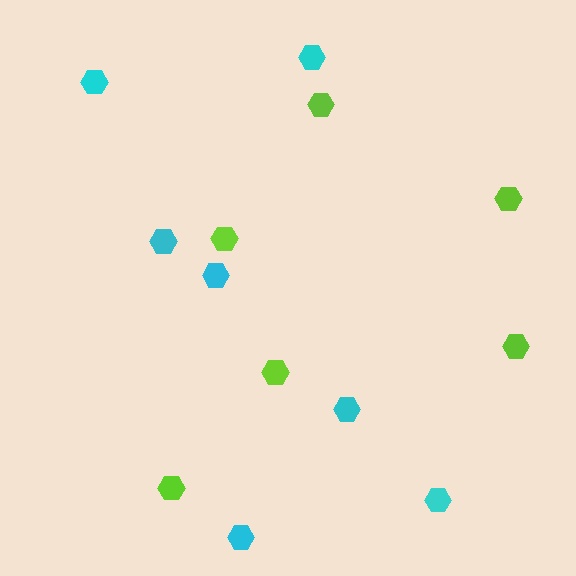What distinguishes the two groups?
There are 2 groups: one group of lime hexagons (6) and one group of cyan hexagons (7).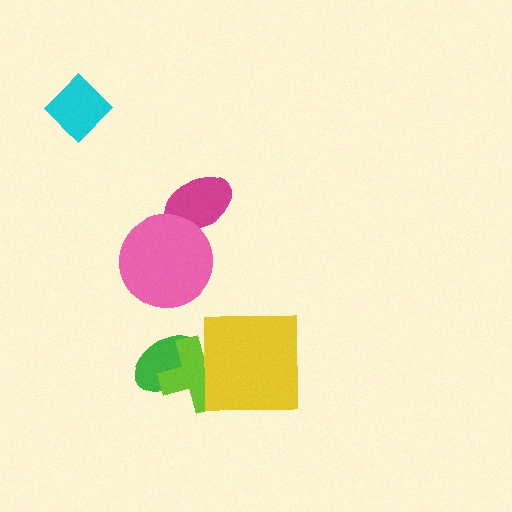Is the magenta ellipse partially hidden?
Yes, it is partially covered by another shape.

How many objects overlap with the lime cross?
2 objects overlap with the lime cross.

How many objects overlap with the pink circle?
1 object overlaps with the pink circle.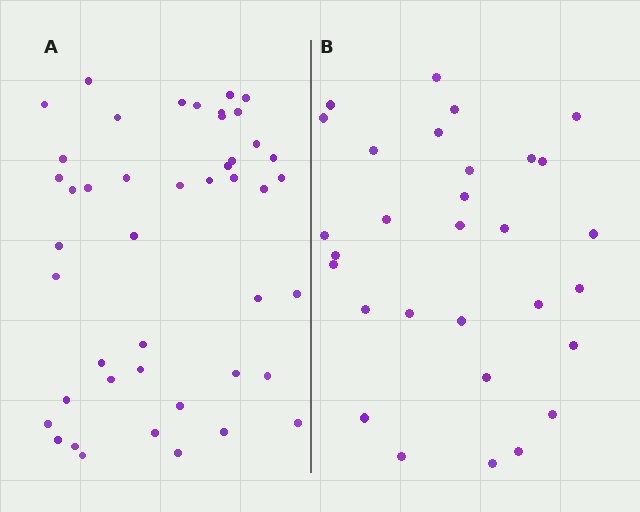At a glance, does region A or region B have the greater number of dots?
Region A (the left region) has more dots.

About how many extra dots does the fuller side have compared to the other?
Region A has approximately 15 more dots than region B.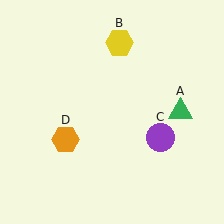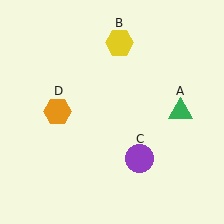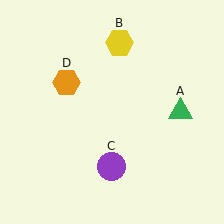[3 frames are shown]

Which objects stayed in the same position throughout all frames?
Green triangle (object A) and yellow hexagon (object B) remained stationary.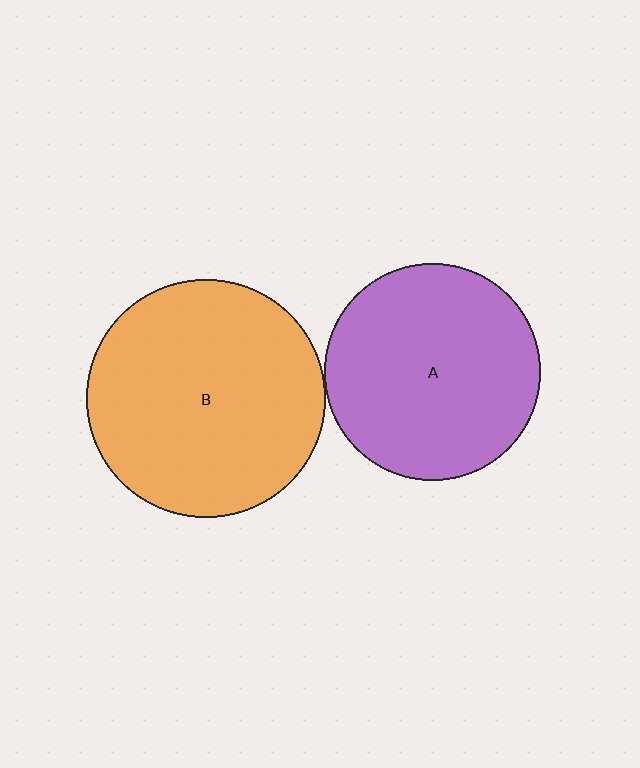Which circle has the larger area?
Circle B (orange).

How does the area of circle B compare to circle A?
Approximately 1.2 times.